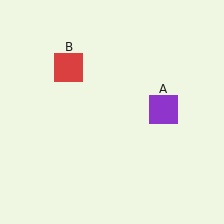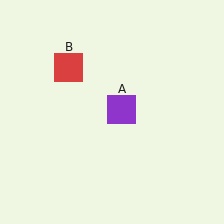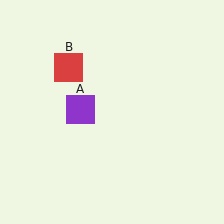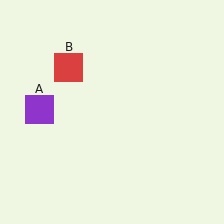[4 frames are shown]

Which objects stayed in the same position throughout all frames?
Red square (object B) remained stationary.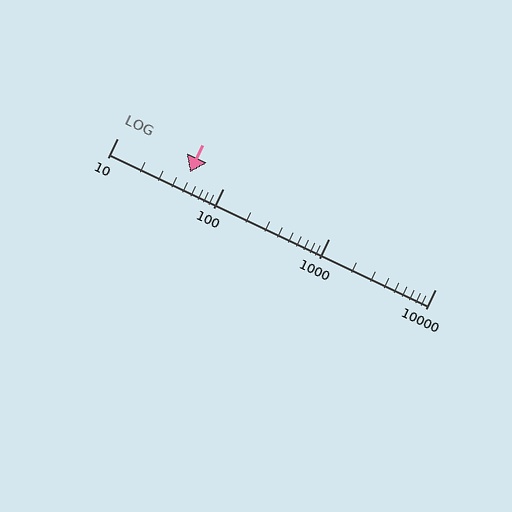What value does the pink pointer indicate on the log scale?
The pointer indicates approximately 49.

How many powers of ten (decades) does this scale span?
The scale spans 3 decades, from 10 to 10000.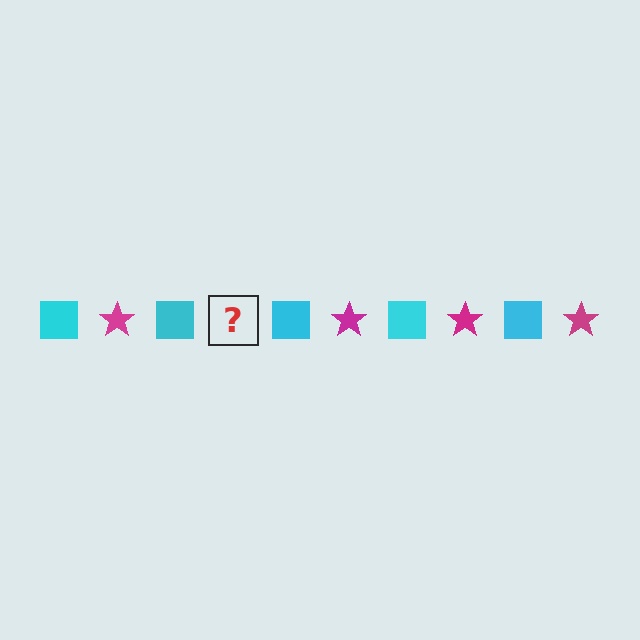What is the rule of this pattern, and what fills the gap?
The rule is that the pattern alternates between cyan square and magenta star. The gap should be filled with a magenta star.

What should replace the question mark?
The question mark should be replaced with a magenta star.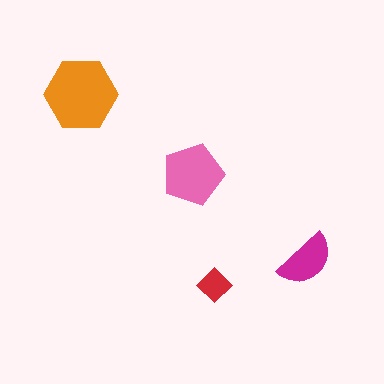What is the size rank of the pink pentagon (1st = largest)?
2nd.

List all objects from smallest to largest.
The red diamond, the magenta semicircle, the pink pentagon, the orange hexagon.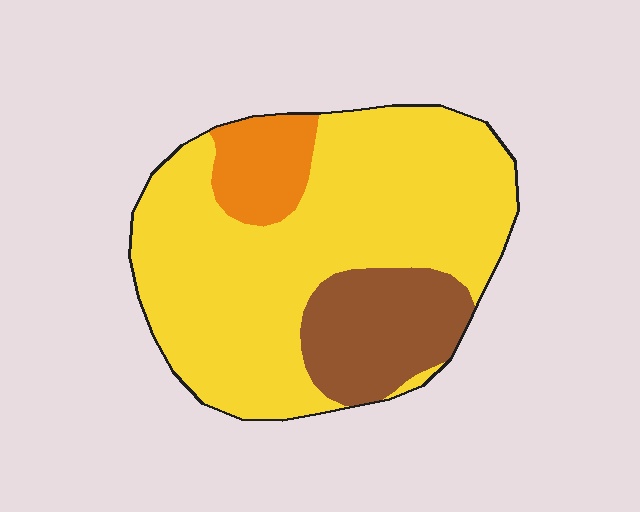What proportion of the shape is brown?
Brown takes up less than a quarter of the shape.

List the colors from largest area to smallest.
From largest to smallest: yellow, brown, orange.